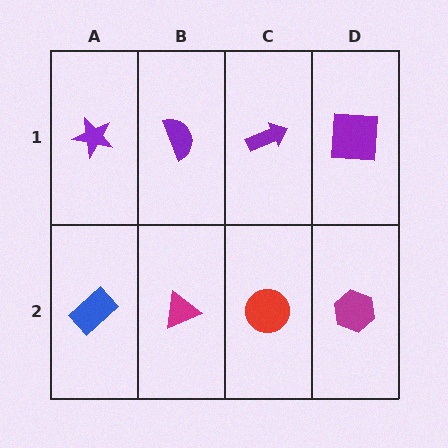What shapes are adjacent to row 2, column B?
A purple semicircle (row 1, column B), a blue rectangle (row 2, column A), a red circle (row 2, column C).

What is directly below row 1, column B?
A magenta triangle.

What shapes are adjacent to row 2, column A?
A purple star (row 1, column A), a magenta triangle (row 2, column B).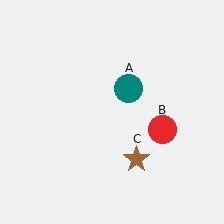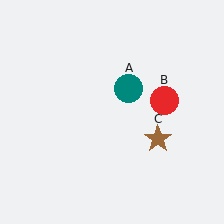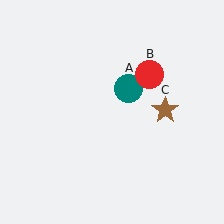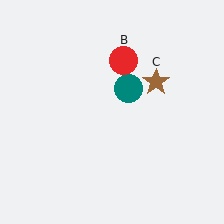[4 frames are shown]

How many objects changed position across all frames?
2 objects changed position: red circle (object B), brown star (object C).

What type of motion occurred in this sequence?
The red circle (object B), brown star (object C) rotated counterclockwise around the center of the scene.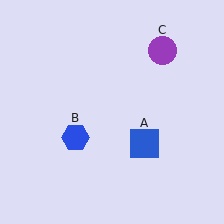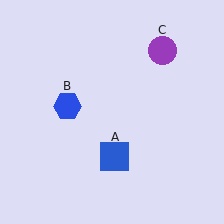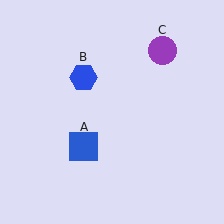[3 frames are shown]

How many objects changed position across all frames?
2 objects changed position: blue square (object A), blue hexagon (object B).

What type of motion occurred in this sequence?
The blue square (object A), blue hexagon (object B) rotated clockwise around the center of the scene.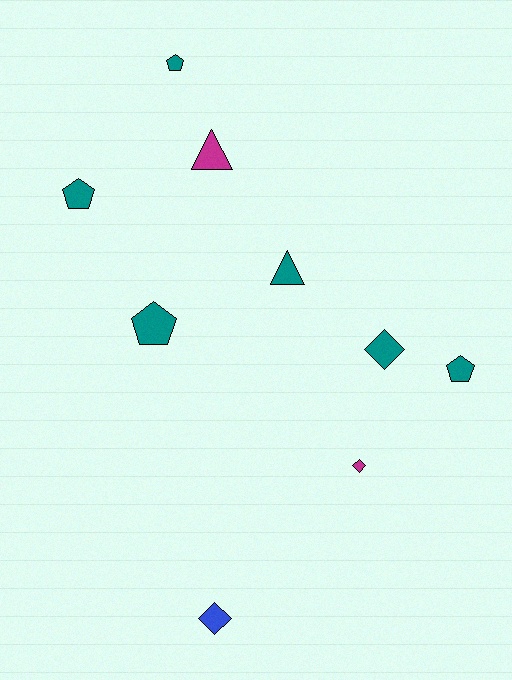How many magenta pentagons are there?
There are no magenta pentagons.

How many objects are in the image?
There are 9 objects.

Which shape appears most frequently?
Pentagon, with 4 objects.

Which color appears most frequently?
Teal, with 6 objects.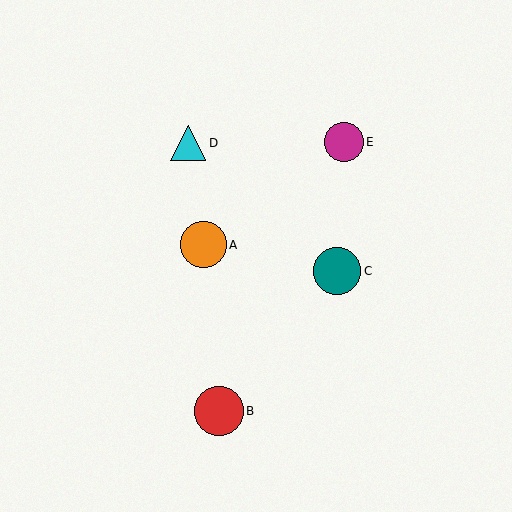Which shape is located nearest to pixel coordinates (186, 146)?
The cyan triangle (labeled D) at (188, 143) is nearest to that location.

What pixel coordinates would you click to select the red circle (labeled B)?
Click at (219, 411) to select the red circle B.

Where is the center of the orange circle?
The center of the orange circle is at (203, 245).